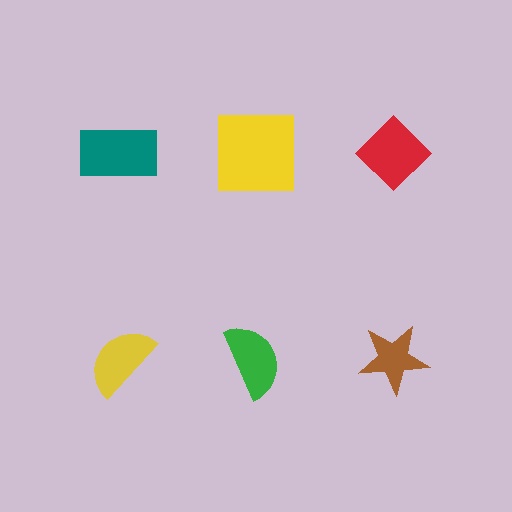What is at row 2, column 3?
A brown star.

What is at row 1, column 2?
A yellow square.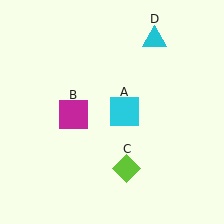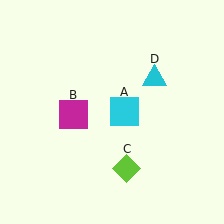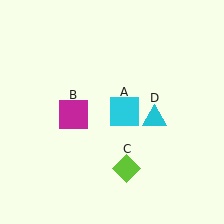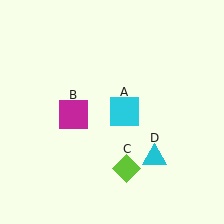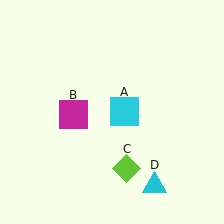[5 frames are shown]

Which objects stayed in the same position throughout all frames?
Cyan square (object A) and magenta square (object B) and lime diamond (object C) remained stationary.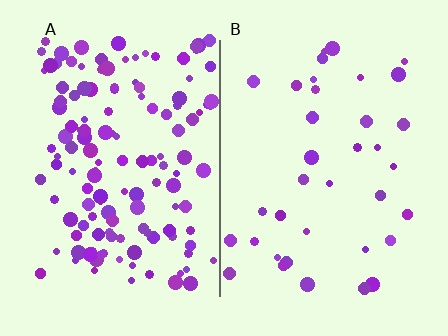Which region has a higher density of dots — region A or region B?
A (the left).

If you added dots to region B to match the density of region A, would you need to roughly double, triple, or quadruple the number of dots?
Approximately quadruple.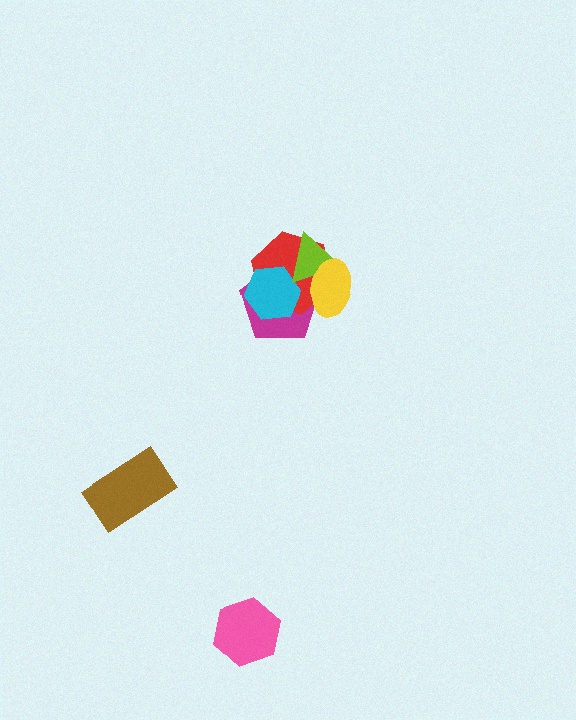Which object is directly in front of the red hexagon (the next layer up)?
The cyan hexagon is directly in front of the red hexagon.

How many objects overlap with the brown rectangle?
0 objects overlap with the brown rectangle.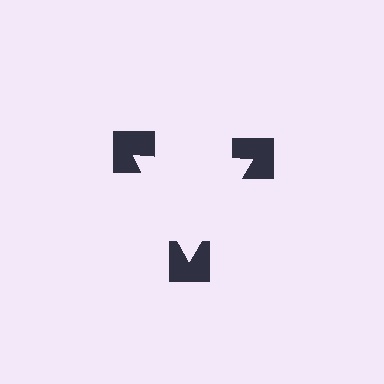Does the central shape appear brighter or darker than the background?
It typically appears slightly brighter than the background, even though no actual brightness change is drawn.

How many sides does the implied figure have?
3 sides.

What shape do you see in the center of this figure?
An illusory triangle — its edges are inferred from the aligned wedge cuts in the notched squares, not physically drawn.